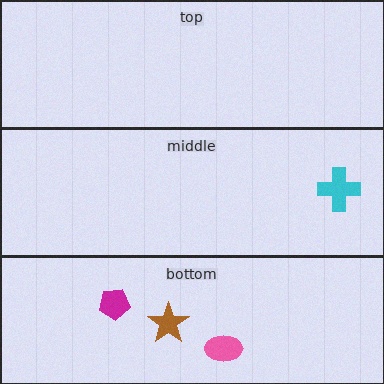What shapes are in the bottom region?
The pink ellipse, the magenta pentagon, the brown star.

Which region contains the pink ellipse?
The bottom region.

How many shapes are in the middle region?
1.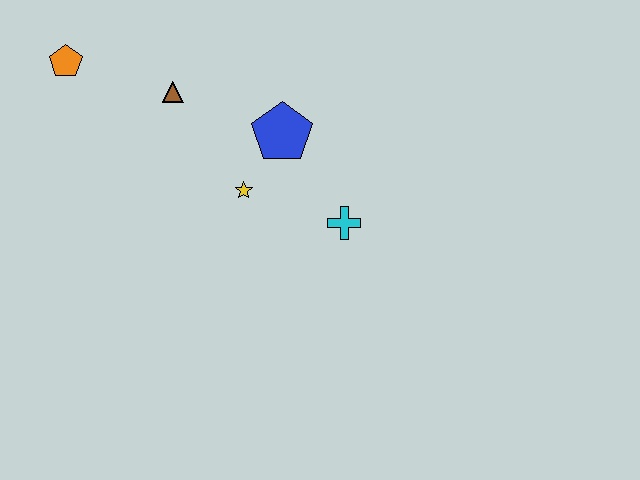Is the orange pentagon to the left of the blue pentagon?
Yes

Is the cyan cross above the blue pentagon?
No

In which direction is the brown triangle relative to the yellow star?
The brown triangle is above the yellow star.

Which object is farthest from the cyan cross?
The orange pentagon is farthest from the cyan cross.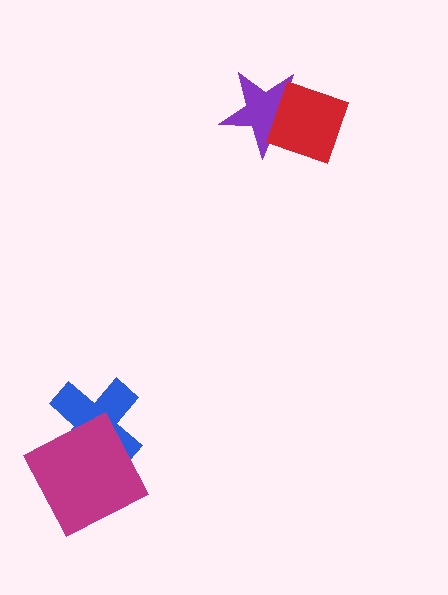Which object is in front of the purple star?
The red diamond is in front of the purple star.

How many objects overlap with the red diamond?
1 object overlaps with the red diamond.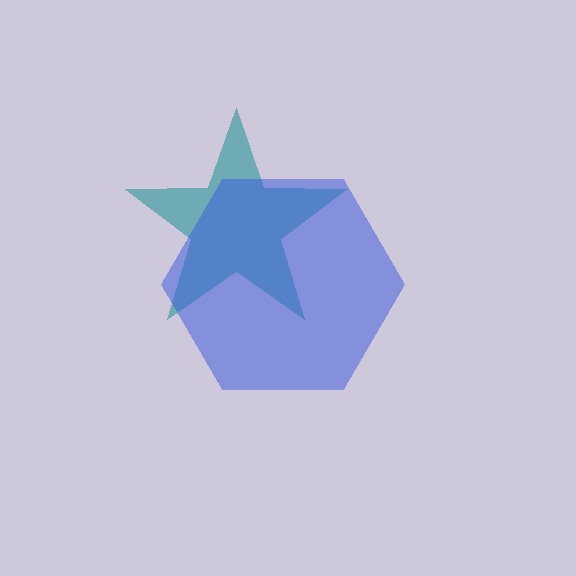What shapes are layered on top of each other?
The layered shapes are: a teal star, a blue hexagon.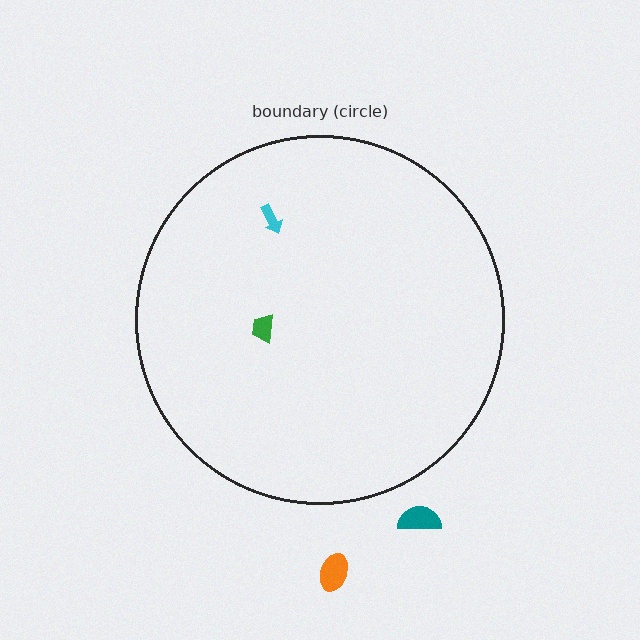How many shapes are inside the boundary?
2 inside, 2 outside.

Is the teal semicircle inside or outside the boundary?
Outside.